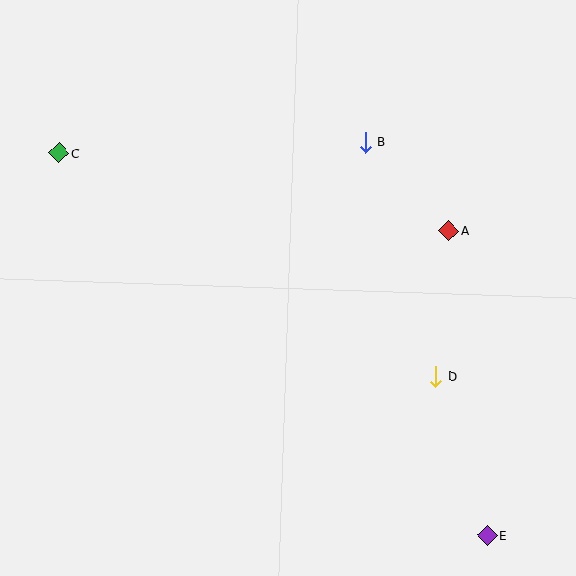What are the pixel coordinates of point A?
Point A is at (449, 231).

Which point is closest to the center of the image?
Point B at (365, 142) is closest to the center.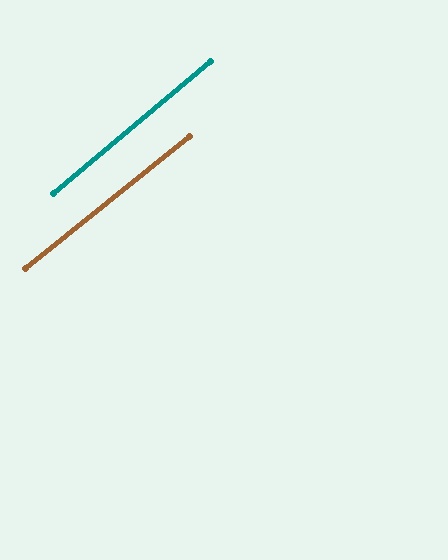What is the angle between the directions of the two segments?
Approximately 1 degree.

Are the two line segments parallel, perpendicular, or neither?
Parallel — their directions differ by only 1.2°.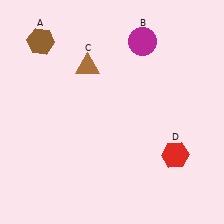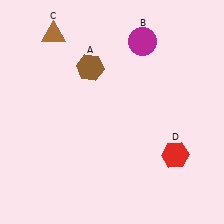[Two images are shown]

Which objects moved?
The objects that moved are: the brown hexagon (A), the brown triangle (C).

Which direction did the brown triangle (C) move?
The brown triangle (C) moved left.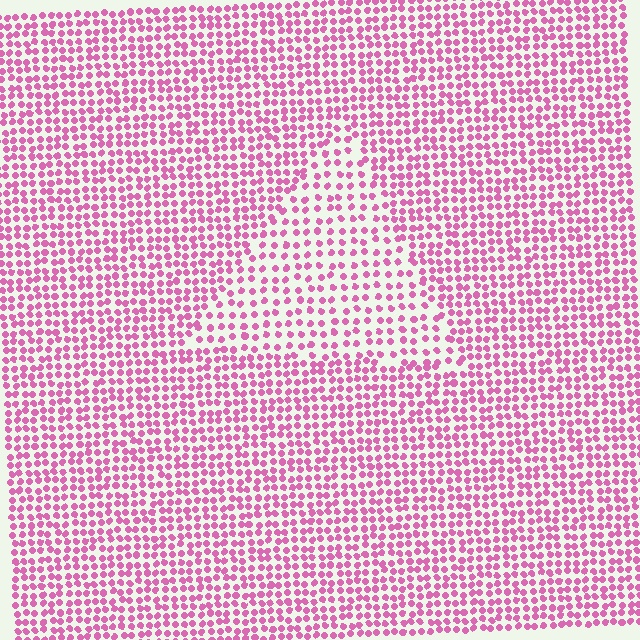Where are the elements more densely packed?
The elements are more densely packed outside the triangle boundary.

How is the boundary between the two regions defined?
The boundary is defined by a change in element density (approximately 1.7x ratio). All elements are the same color, size, and shape.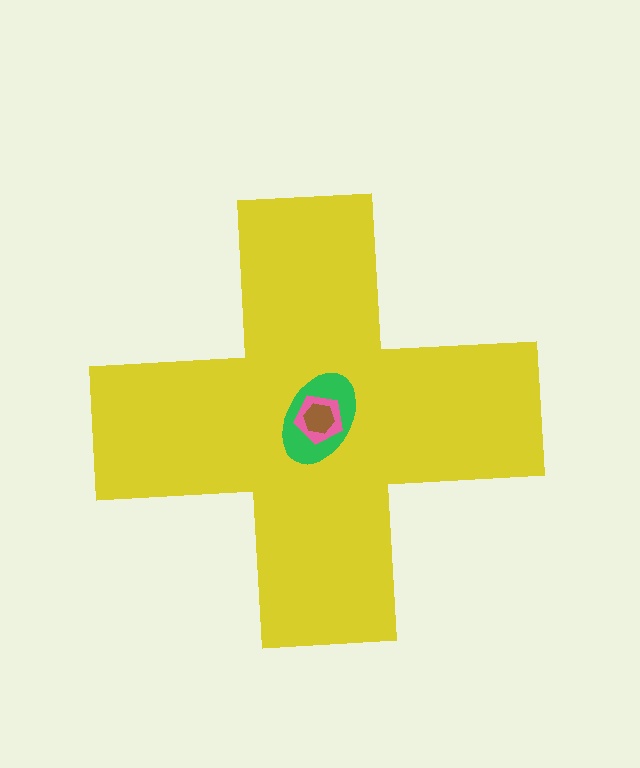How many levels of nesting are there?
4.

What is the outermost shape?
The yellow cross.